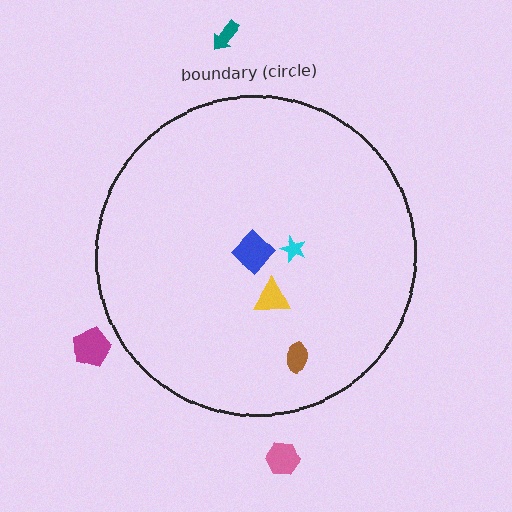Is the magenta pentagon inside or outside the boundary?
Outside.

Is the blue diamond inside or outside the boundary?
Inside.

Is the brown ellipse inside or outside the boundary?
Inside.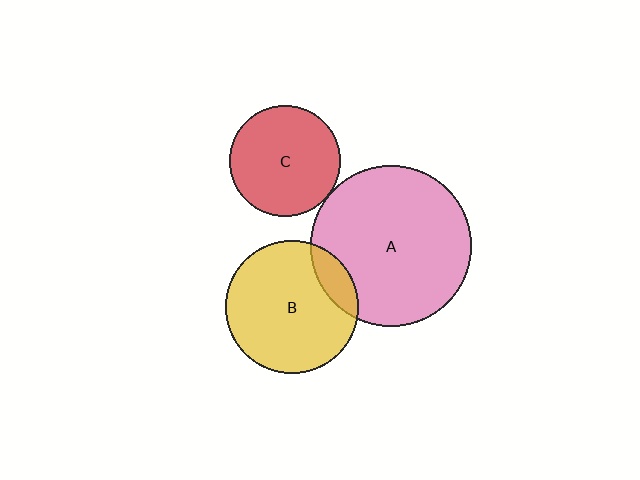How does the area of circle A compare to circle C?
Approximately 2.1 times.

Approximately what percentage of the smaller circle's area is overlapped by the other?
Approximately 15%.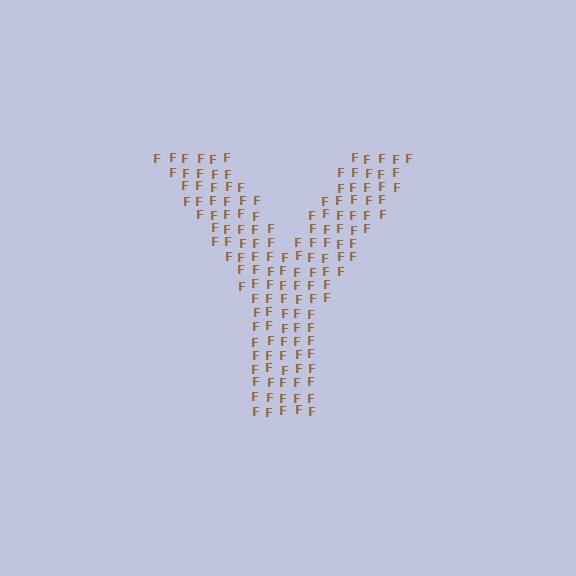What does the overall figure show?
The overall figure shows the letter Y.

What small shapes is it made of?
It is made of small letter F's.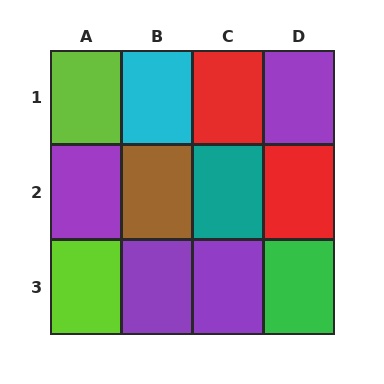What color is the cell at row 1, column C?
Red.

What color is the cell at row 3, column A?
Lime.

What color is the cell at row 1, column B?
Cyan.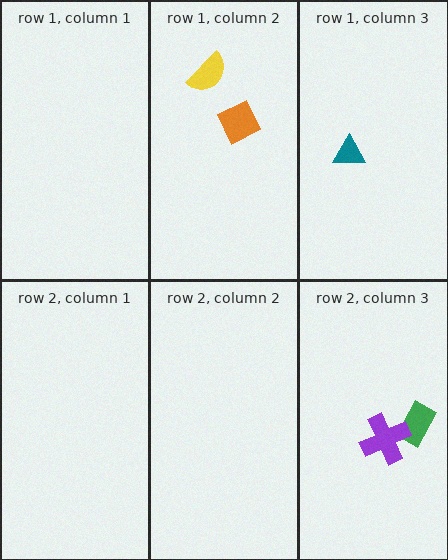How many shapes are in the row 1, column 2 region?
2.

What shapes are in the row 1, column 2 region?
The yellow semicircle, the orange diamond.